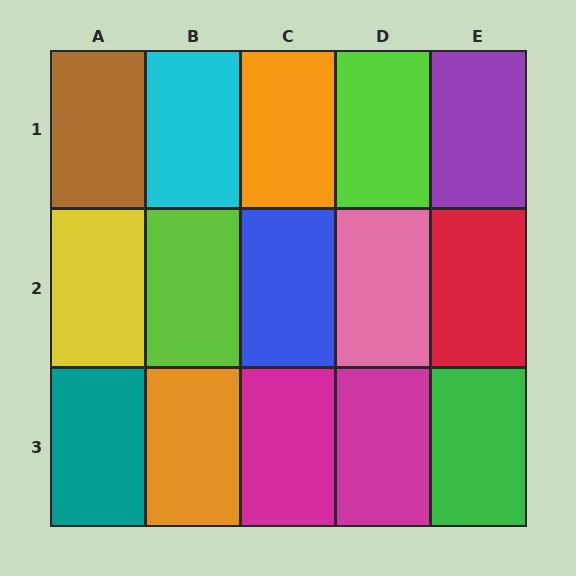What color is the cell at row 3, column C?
Magenta.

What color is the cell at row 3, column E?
Green.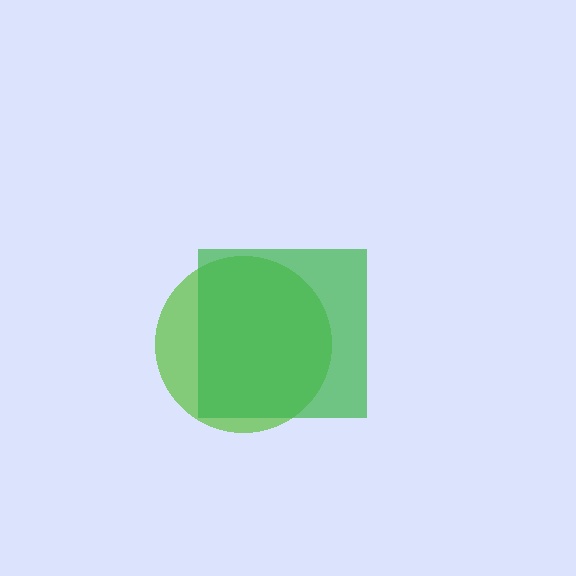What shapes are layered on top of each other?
The layered shapes are: a lime circle, a green square.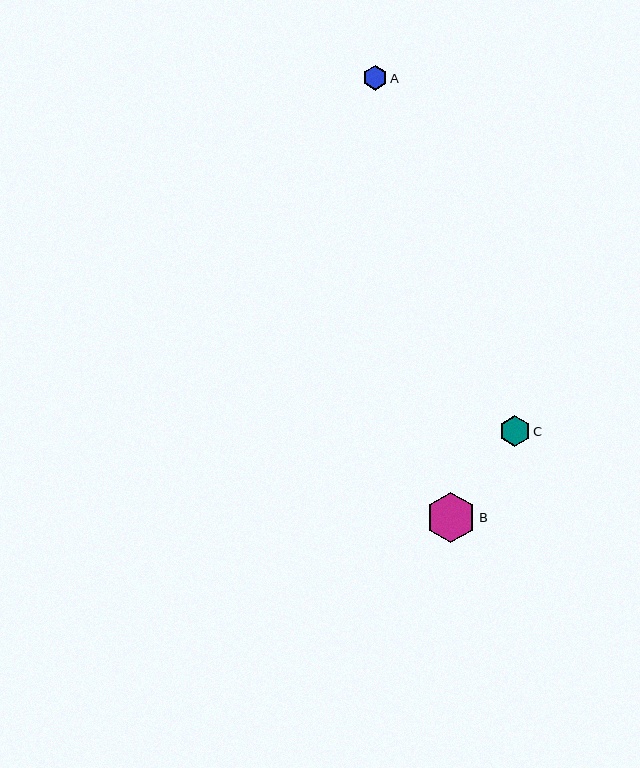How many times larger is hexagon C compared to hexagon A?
Hexagon C is approximately 1.3 times the size of hexagon A.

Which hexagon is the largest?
Hexagon B is the largest with a size of approximately 50 pixels.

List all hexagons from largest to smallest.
From largest to smallest: B, C, A.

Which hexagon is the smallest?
Hexagon A is the smallest with a size of approximately 24 pixels.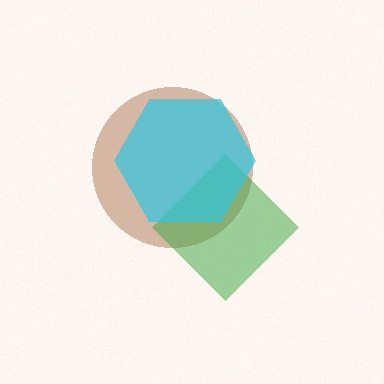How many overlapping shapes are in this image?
There are 3 overlapping shapes in the image.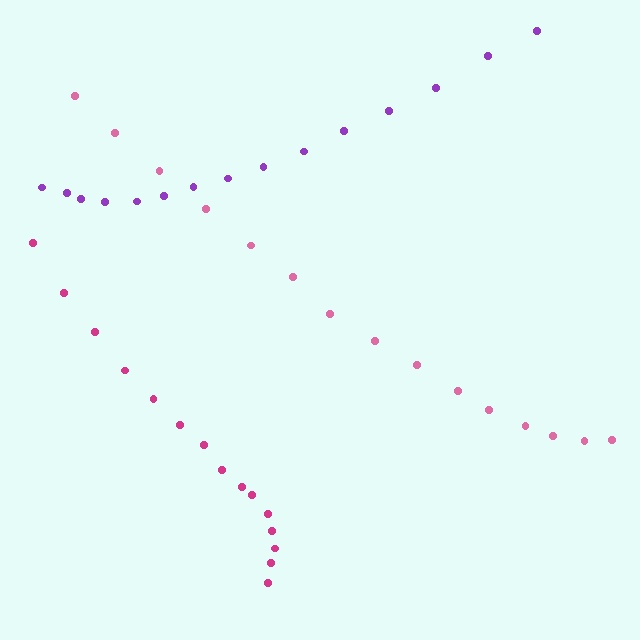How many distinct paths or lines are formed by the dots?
There are 3 distinct paths.